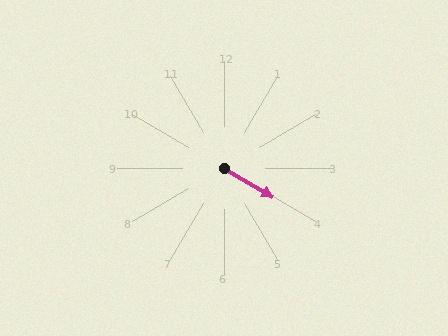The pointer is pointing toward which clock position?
Roughly 4 o'clock.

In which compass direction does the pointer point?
Southeast.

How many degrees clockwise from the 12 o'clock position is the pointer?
Approximately 121 degrees.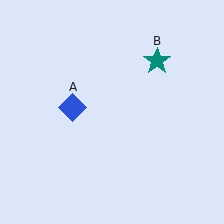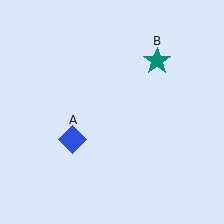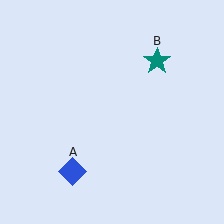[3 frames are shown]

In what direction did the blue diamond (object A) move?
The blue diamond (object A) moved down.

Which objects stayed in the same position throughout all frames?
Teal star (object B) remained stationary.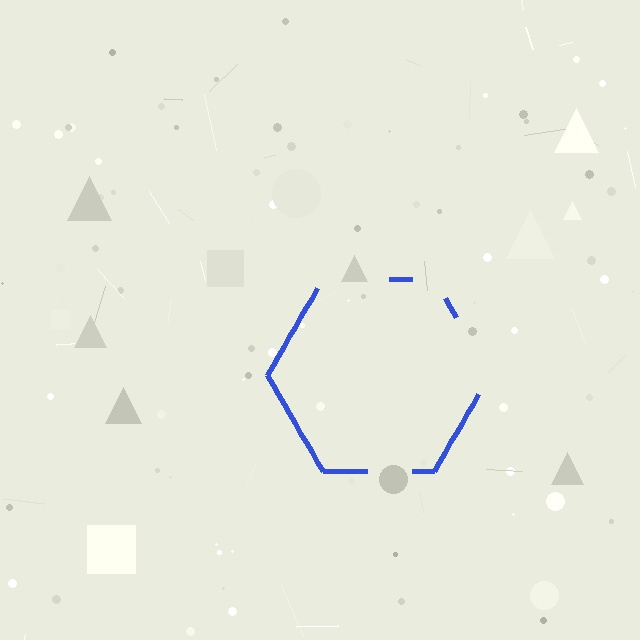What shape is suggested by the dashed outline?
The dashed outline suggests a hexagon.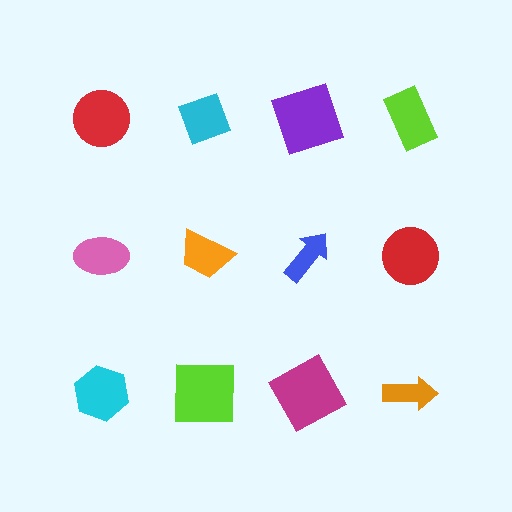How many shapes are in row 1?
4 shapes.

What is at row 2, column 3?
A blue arrow.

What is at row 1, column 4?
A lime rectangle.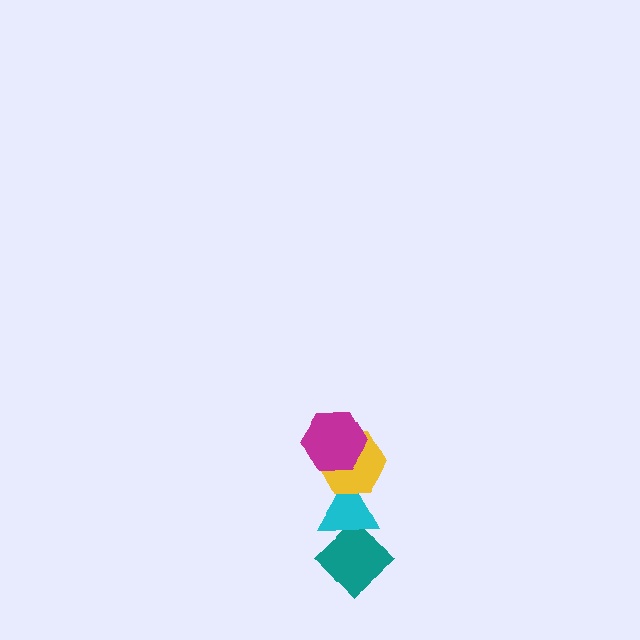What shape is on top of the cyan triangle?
The yellow hexagon is on top of the cyan triangle.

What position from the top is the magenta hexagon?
The magenta hexagon is 1st from the top.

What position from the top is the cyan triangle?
The cyan triangle is 3rd from the top.